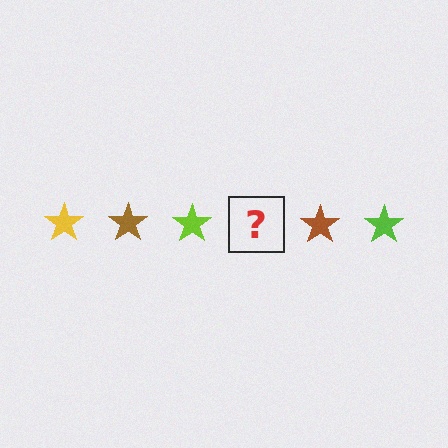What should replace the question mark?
The question mark should be replaced with a yellow star.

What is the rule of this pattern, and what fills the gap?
The rule is that the pattern cycles through yellow, brown, lime stars. The gap should be filled with a yellow star.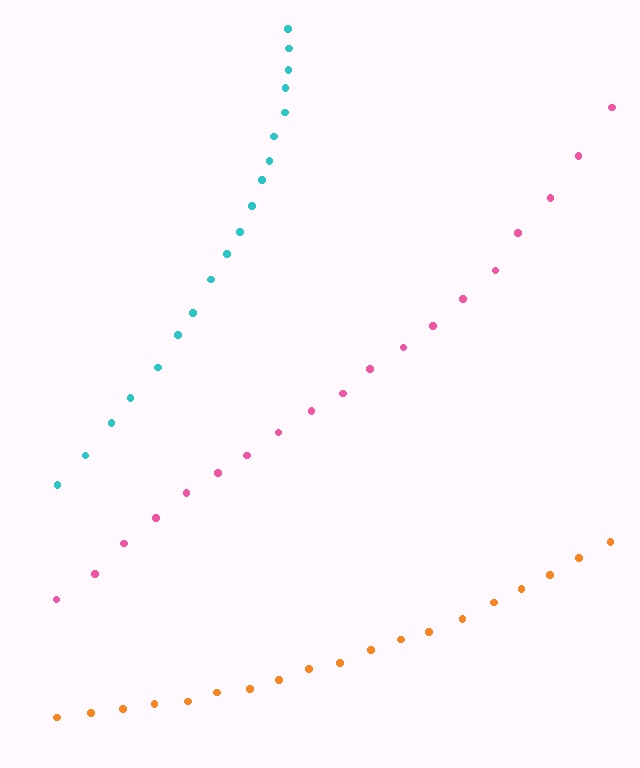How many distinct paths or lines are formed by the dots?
There are 3 distinct paths.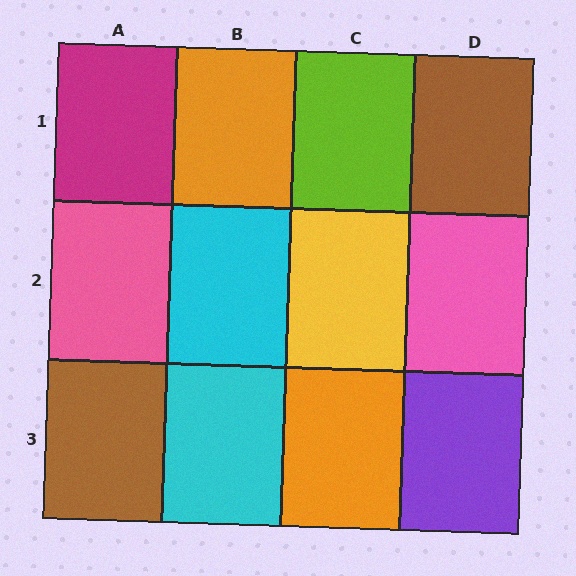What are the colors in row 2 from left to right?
Pink, cyan, yellow, pink.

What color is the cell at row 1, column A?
Magenta.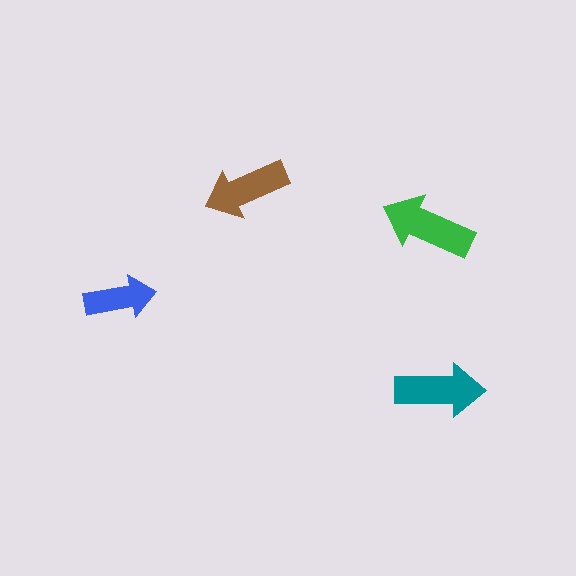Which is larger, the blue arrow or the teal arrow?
The teal one.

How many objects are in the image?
There are 4 objects in the image.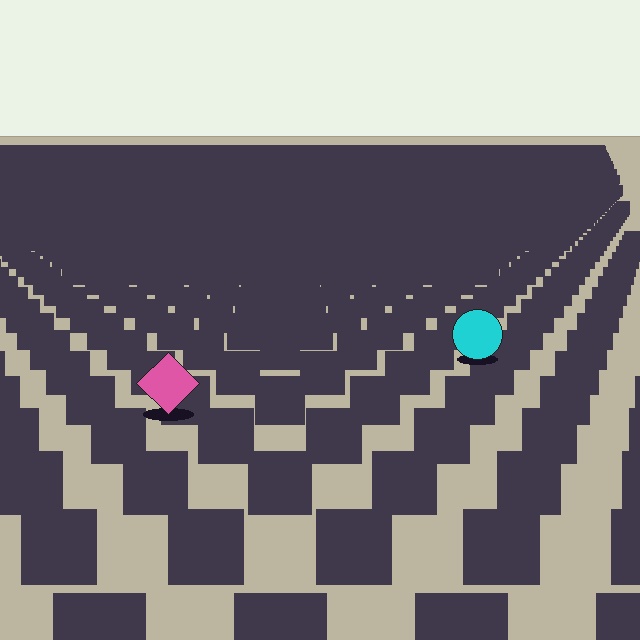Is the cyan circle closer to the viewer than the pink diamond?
No. The pink diamond is closer — you can tell from the texture gradient: the ground texture is coarser near it.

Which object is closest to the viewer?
The pink diamond is closest. The texture marks near it are larger and more spread out.